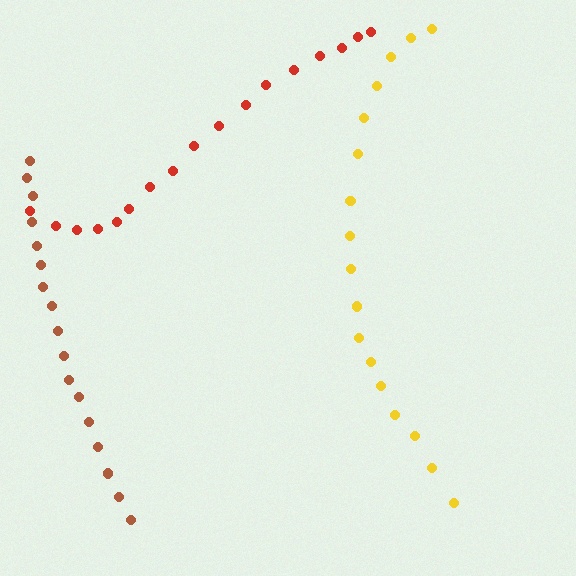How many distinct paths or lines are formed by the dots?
There are 3 distinct paths.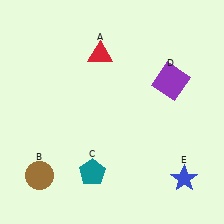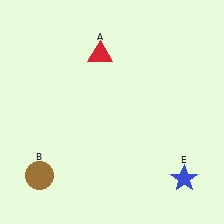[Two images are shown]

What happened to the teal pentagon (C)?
The teal pentagon (C) was removed in Image 2. It was in the bottom-left area of Image 1.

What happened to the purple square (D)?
The purple square (D) was removed in Image 2. It was in the top-right area of Image 1.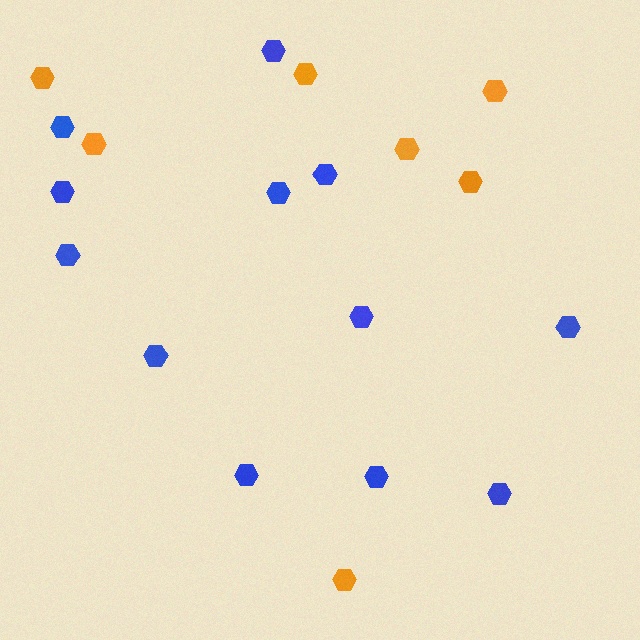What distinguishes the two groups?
There are 2 groups: one group of orange hexagons (7) and one group of blue hexagons (12).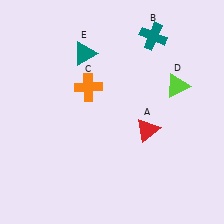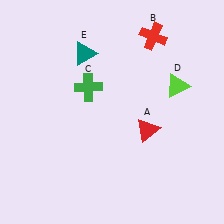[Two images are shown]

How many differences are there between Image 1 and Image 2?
There are 2 differences between the two images.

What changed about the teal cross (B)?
In Image 1, B is teal. In Image 2, it changed to red.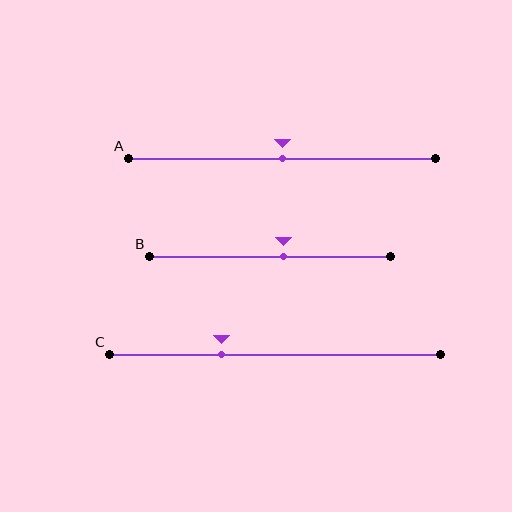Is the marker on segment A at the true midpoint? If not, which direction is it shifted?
Yes, the marker on segment A is at the true midpoint.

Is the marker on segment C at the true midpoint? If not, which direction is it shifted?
No, the marker on segment C is shifted to the left by about 16% of the segment length.